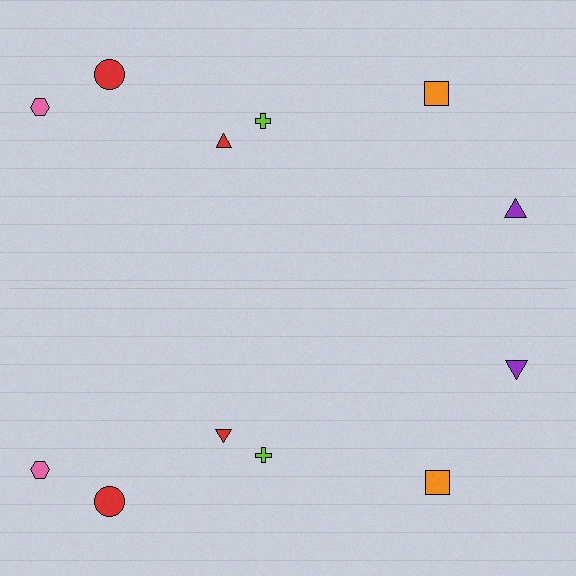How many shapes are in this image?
There are 12 shapes in this image.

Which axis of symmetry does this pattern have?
The pattern has a horizontal axis of symmetry running through the center of the image.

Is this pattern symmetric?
Yes, this pattern has bilateral (reflection) symmetry.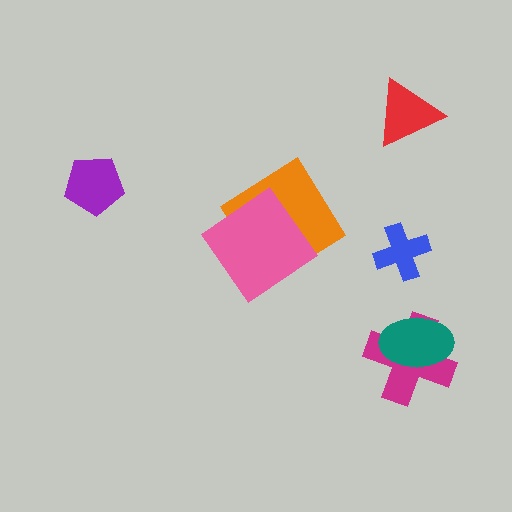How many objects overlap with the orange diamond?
1 object overlaps with the orange diamond.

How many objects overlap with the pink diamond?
1 object overlaps with the pink diamond.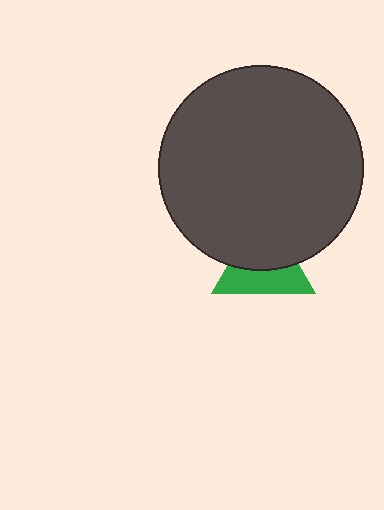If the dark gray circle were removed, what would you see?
You would see the complete green triangle.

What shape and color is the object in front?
The object in front is a dark gray circle.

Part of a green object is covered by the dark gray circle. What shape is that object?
It is a triangle.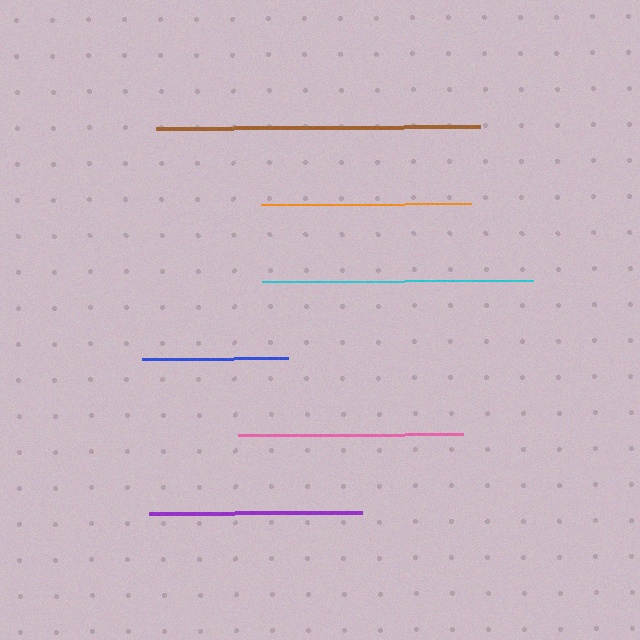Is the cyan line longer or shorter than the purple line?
The cyan line is longer than the purple line.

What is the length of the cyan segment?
The cyan segment is approximately 271 pixels long.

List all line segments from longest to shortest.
From longest to shortest: brown, cyan, pink, purple, orange, blue.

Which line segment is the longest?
The brown line is the longest at approximately 325 pixels.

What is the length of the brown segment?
The brown segment is approximately 325 pixels long.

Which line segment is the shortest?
The blue line is the shortest at approximately 146 pixels.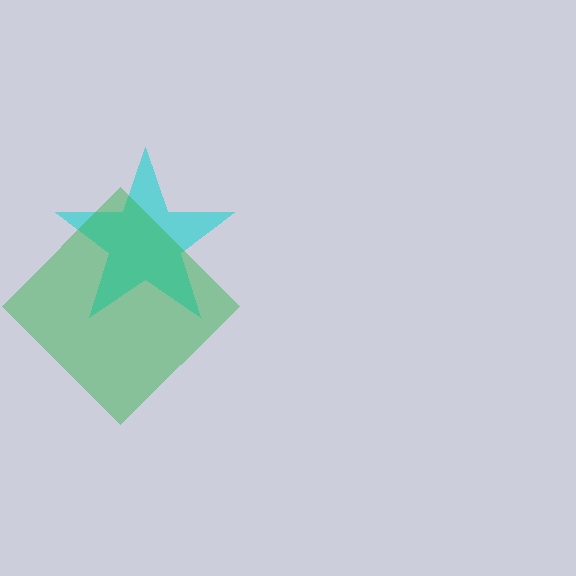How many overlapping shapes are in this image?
There are 2 overlapping shapes in the image.